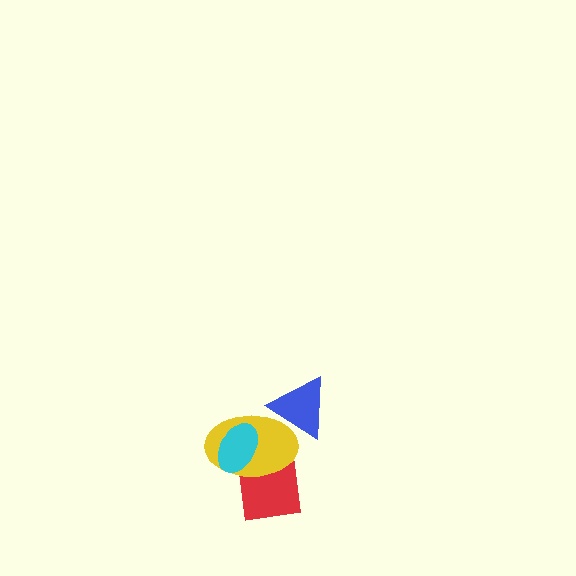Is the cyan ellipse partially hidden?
No, no other shape covers it.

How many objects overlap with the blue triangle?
1 object overlaps with the blue triangle.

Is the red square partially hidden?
Yes, it is partially covered by another shape.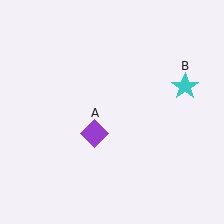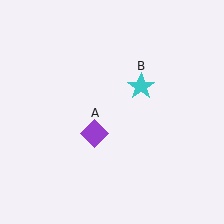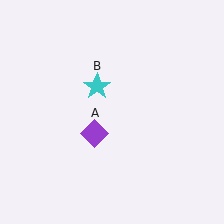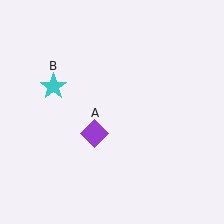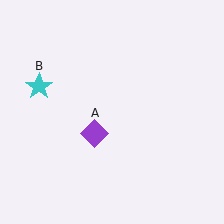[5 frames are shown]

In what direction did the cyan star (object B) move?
The cyan star (object B) moved left.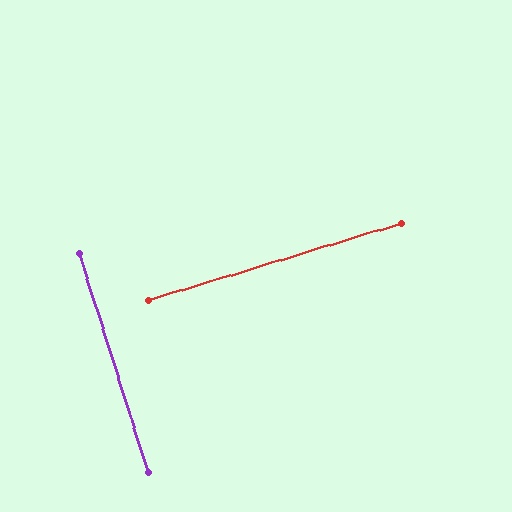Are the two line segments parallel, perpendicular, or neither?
Perpendicular — they meet at approximately 89°.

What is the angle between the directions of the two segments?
Approximately 89 degrees.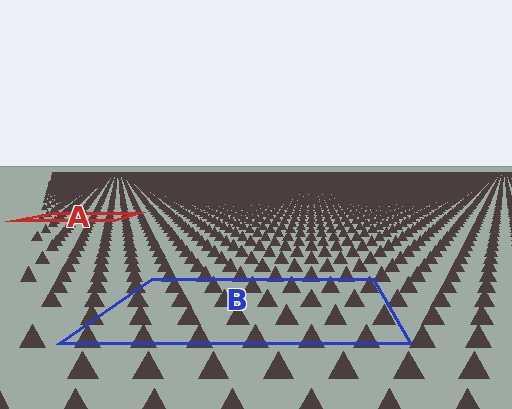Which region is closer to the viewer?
Region B is closer. The texture elements there are larger and more spread out.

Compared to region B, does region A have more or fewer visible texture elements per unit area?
Region A has more texture elements per unit area — they are packed more densely because it is farther away.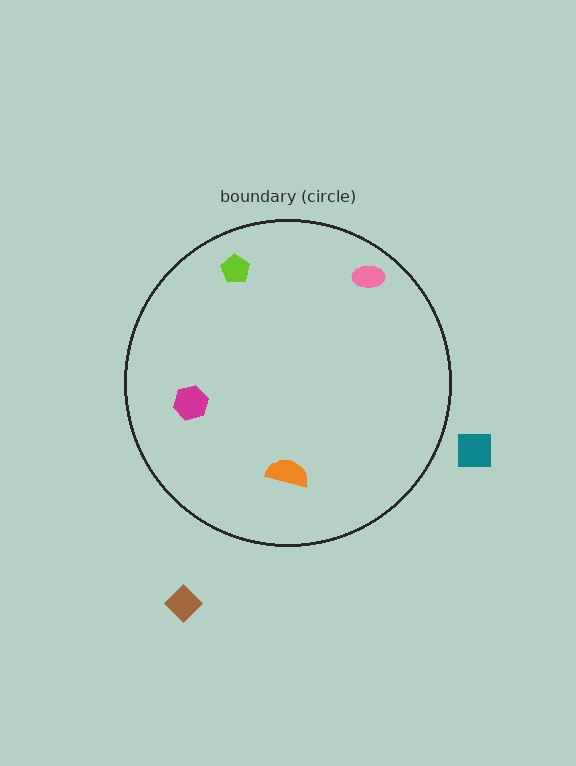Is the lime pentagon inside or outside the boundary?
Inside.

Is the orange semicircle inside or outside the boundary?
Inside.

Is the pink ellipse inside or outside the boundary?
Inside.